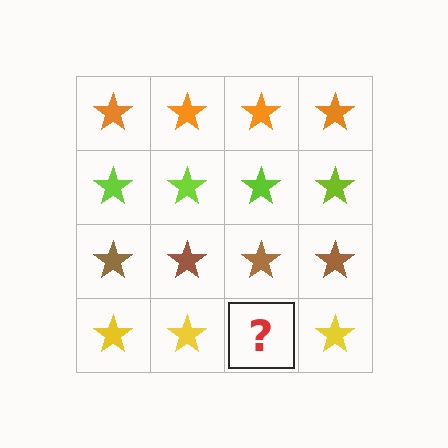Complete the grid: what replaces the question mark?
The question mark should be replaced with a yellow star.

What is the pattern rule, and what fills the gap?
The rule is that each row has a consistent color. The gap should be filled with a yellow star.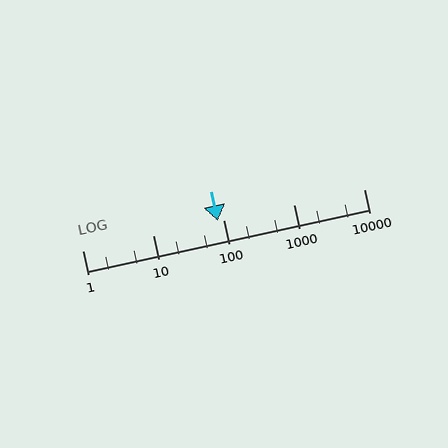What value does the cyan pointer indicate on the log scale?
The pointer indicates approximately 85.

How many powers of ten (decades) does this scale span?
The scale spans 4 decades, from 1 to 10000.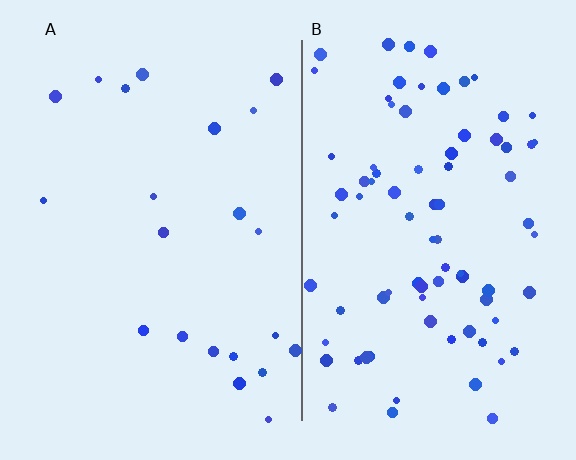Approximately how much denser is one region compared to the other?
Approximately 3.8× — region B over region A.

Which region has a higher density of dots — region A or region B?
B (the right).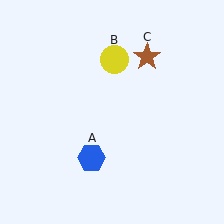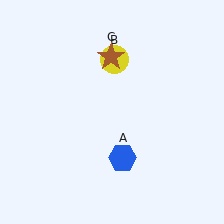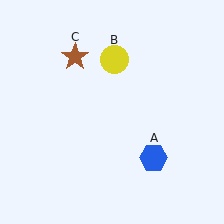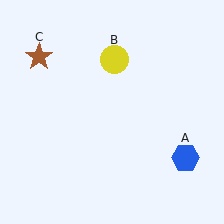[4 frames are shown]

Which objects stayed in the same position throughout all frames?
Yellow circle (object B) remained stationary.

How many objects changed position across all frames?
2 objects changed position: blue hexagon (object A), brown star (object C).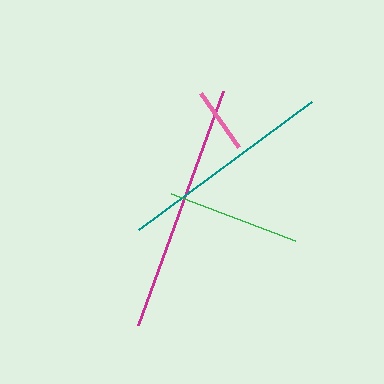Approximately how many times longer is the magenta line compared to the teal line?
The magenta line is approximately 1.2 times the length of the teal line.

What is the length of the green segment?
The green segment is approximately 132 pixels long.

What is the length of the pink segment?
The pink segment is approximately 67 pixels long.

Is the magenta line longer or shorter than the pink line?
The magenta line is longer than the pink line.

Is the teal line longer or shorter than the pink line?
The teal line is longer than the pink line.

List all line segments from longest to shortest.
From longest to shortest: magenta, teal, green, pink.